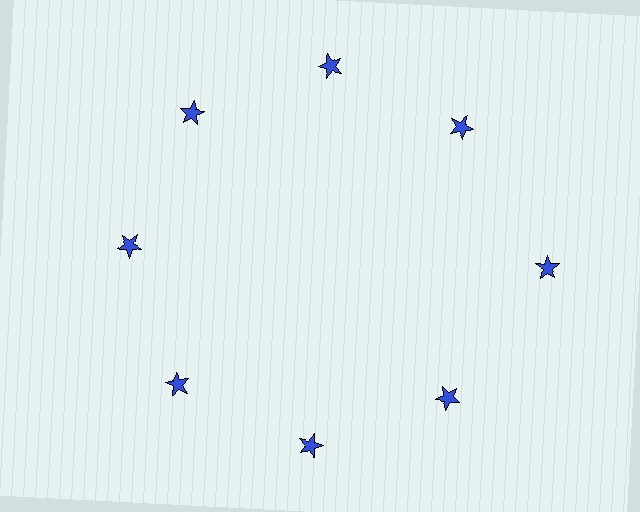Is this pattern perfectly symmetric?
No. The 8 blue stars are arranged in a ring, but one element near the 3 o'clock position is pushed outward from the center, breaking the 8-fold rotational symmetry.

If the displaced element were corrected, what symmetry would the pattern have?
It would have 8-fold rotational symmetry — the pattern would map onto itself every 45 degrees.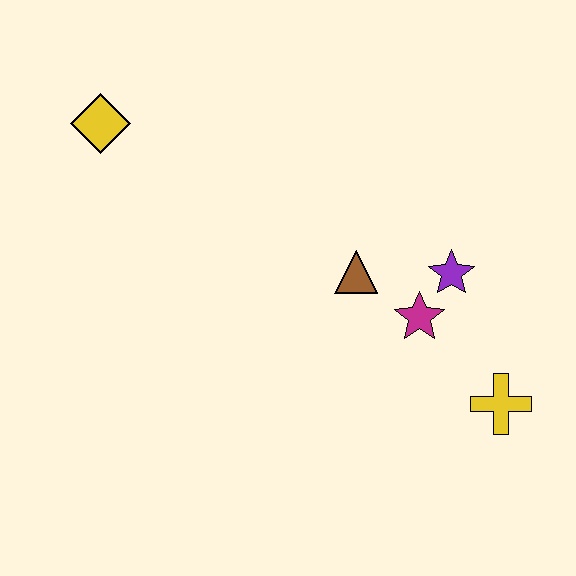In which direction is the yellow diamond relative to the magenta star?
The yellow diamond is to the left of the magenta star.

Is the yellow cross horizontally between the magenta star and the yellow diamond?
No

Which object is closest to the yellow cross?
The magenta star is closest to the yellow cross.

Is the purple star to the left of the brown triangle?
No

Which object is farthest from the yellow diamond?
The yellow cross is farthest from the yellow diamond.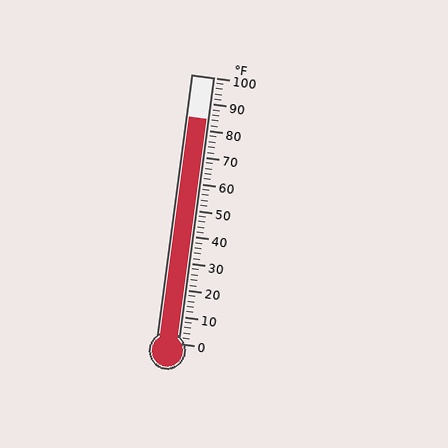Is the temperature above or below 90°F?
The temperature is below 90°F.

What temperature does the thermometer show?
The thermometer shows approximately 84°F.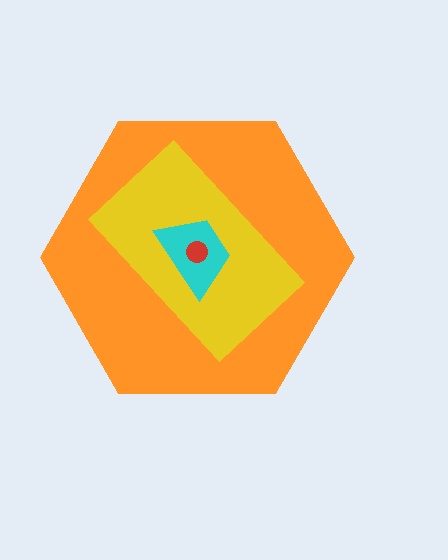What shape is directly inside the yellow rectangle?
The cyan trapezoid.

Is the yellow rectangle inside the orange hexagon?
Yes.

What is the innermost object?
The red circle.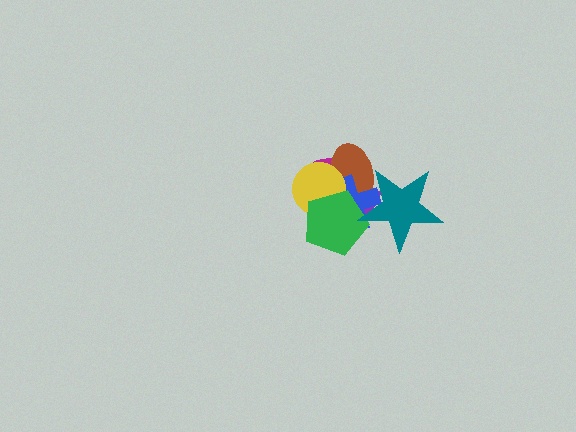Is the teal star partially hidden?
No, no other shape covers it.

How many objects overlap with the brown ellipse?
6 objects overlap with the brown ellipse.